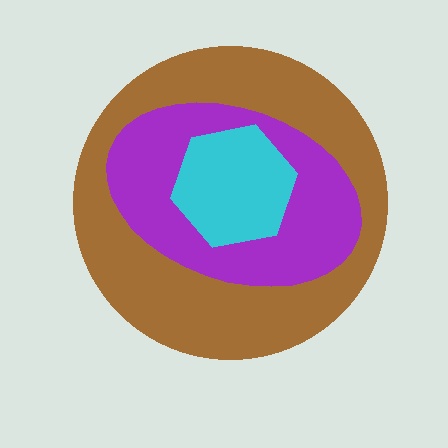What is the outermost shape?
The brown circle.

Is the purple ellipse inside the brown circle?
Yes.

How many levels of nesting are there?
3.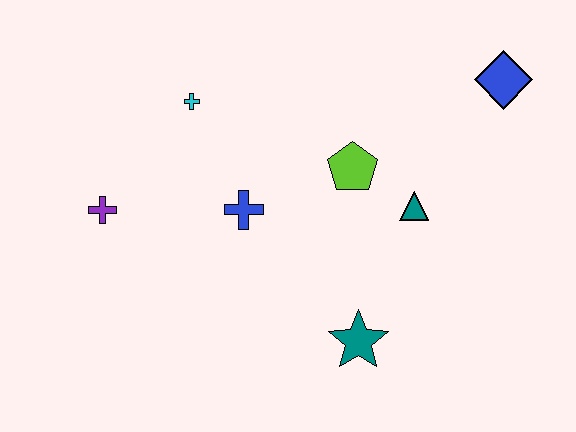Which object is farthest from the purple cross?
The blue diamond is farthest from the purple cross.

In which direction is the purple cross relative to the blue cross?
The purple cross is to the left of the blue cross.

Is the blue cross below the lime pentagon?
Yes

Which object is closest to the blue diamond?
The teal triangle is closest to the blue diamond.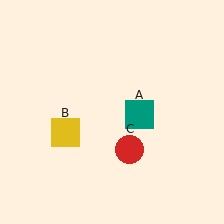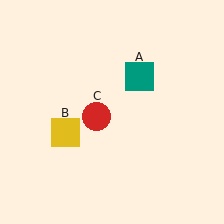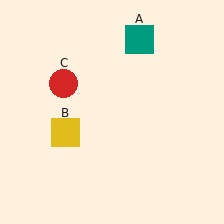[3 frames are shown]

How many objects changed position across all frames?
2 objects changed position: teal square (object A), red circle (object C).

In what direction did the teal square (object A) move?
The teal square (object A) moved up.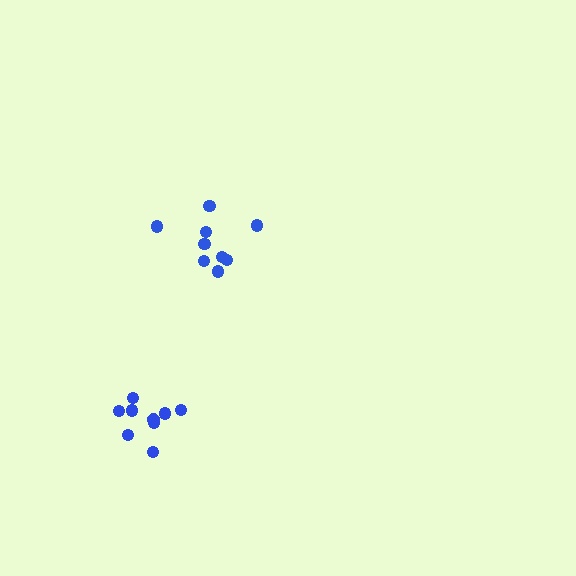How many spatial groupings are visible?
There are 2 spatial groupings.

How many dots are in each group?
Group 1: 9 dots, Group 2: 9 dots (18 total).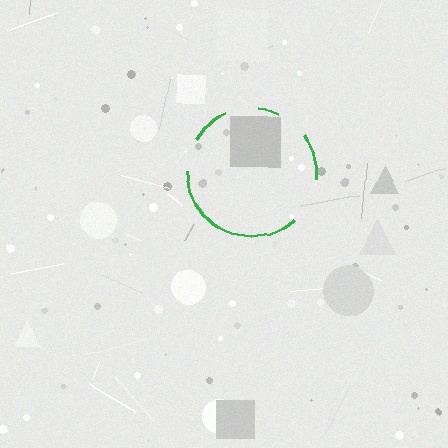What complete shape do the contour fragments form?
The contour fragments form a circle.